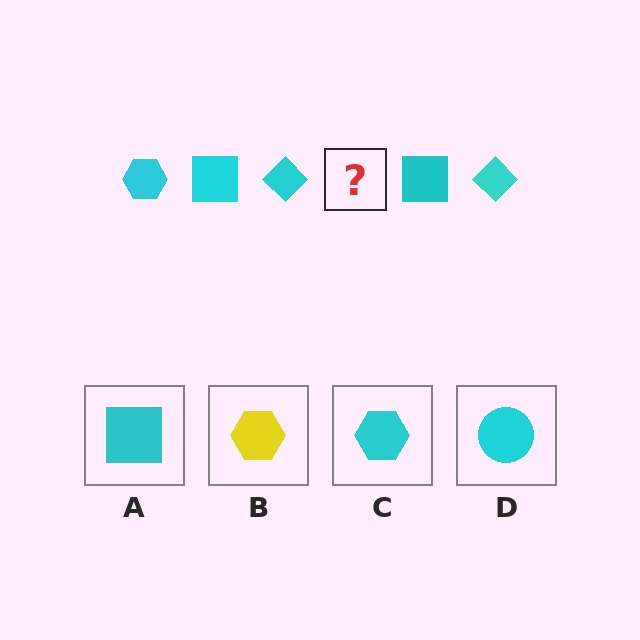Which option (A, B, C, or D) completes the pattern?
C.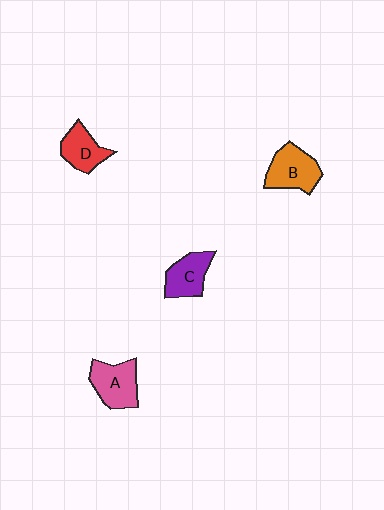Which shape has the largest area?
Shape B (orange).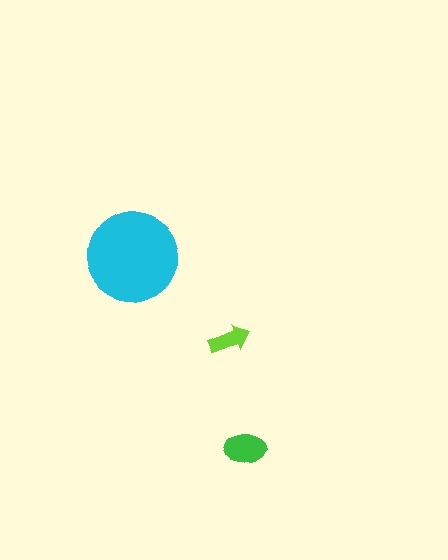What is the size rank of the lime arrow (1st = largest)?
3rd.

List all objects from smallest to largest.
The lime arrow, the green ellipse, the cyan circle.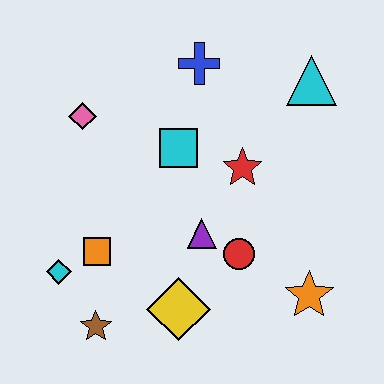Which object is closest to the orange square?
The cyan diamond is closest to the orange square.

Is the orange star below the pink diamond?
Yes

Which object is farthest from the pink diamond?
The orange star is farthest from the pink diamond.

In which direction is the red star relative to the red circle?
The red star is above the red circle.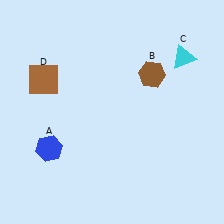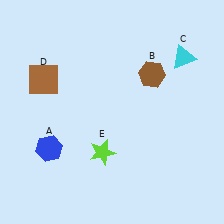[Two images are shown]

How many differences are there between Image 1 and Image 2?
There is 1 difference between the two images.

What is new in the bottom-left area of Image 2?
A lime star (E) was added in the bottom-left area of Image 2.